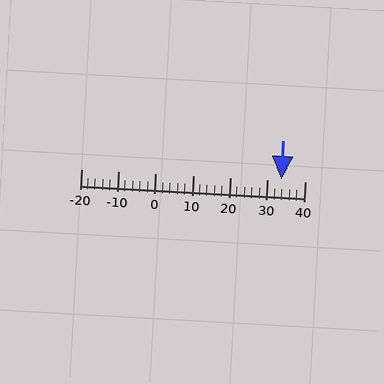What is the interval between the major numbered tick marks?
The major tick marks are spaced 10 units apart.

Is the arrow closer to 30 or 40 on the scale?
The arrow is closer to 30.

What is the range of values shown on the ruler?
The ruler shows values from -20 to 40.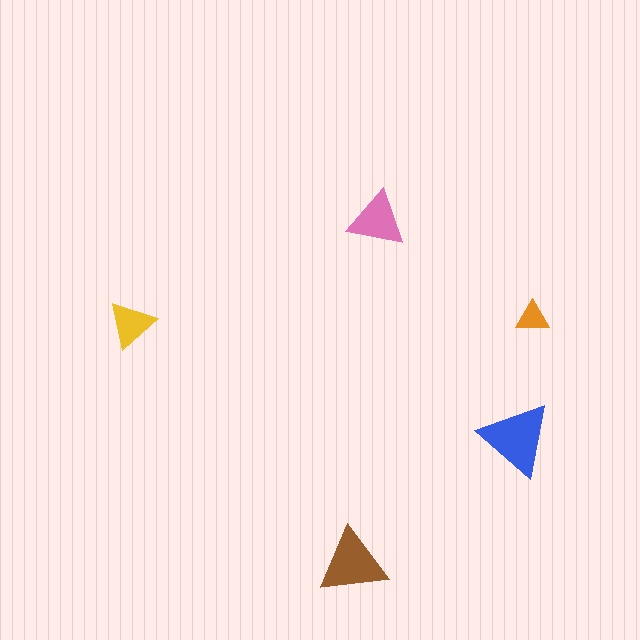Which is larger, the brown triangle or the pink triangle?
The brown one.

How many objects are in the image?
There are 5 objects in the image.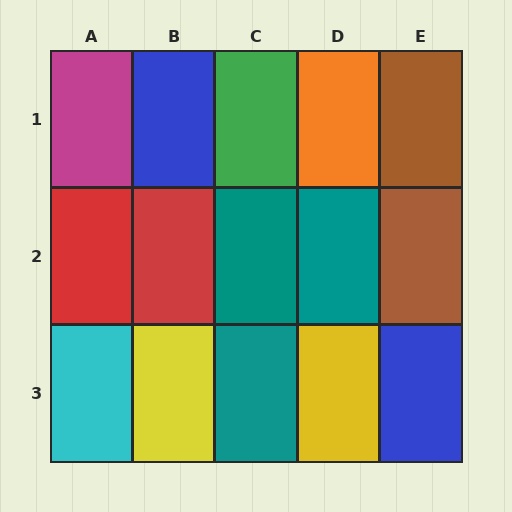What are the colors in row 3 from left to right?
Cyan, yellow, teal, yellow, blue.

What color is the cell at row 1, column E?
Brown.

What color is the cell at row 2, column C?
Teal.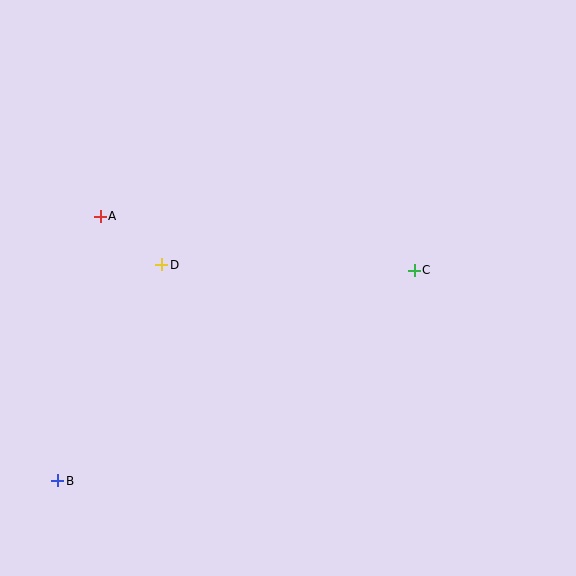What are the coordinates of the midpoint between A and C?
The midpoint between A and C is at (257, 243).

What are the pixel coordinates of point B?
Point B is at (58, 481).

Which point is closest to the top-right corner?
Point C is closest to the top-right corner.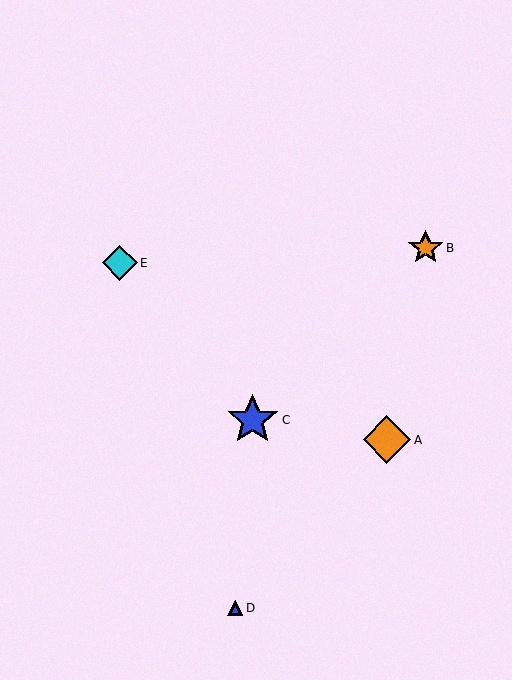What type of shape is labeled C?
Shape C is a blue star.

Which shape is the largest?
The blue star (labeled C) is the largest.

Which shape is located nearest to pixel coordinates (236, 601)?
The blue triangle (labeled D) at (235, 608) is nearest to that location.